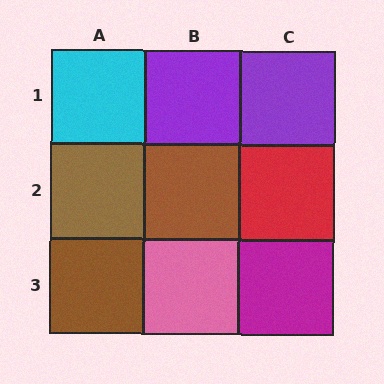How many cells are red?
1 cell is red.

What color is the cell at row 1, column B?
Purple.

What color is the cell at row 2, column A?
Brown.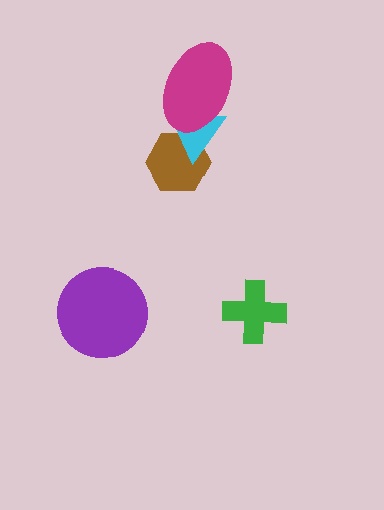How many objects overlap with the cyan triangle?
2 objects overlap with the cyan triangle.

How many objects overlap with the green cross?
0 objects overlap with the green cross.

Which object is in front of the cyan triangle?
The magenta ellipse is in front of the cyan triangle.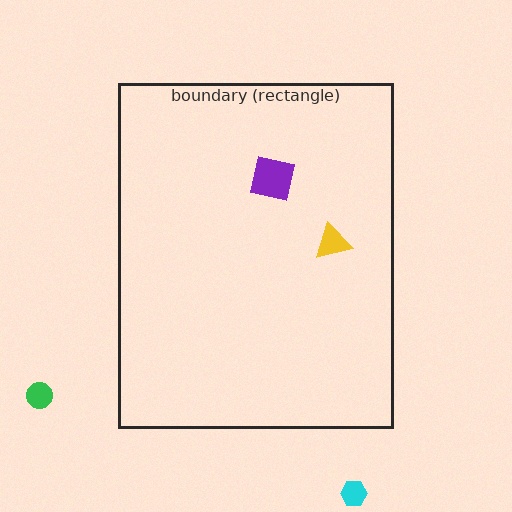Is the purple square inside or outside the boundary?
Inside.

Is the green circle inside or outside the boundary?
Outside.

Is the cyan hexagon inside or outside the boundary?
Outside.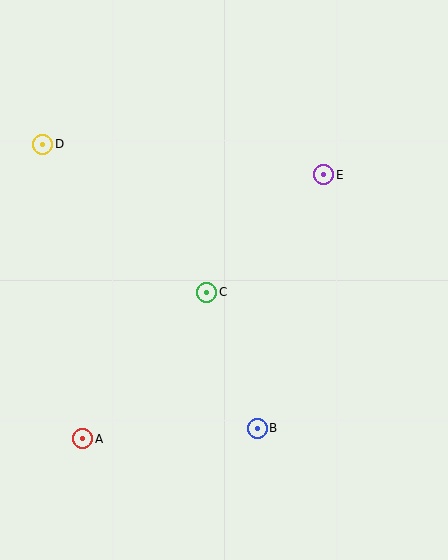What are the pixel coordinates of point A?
Point A is at (83, 439).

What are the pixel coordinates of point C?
Point C is at (207, 292).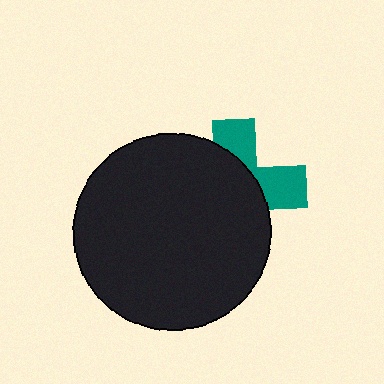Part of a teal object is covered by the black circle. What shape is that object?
It is a cross.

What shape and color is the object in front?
The object in front is a black circle.